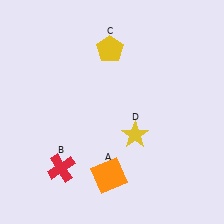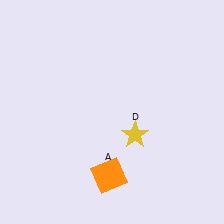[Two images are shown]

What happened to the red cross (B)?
The red cross (B) was removed in Image 2. It was in the bottom-left area of Image 1.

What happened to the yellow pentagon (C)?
The yellow pentagon (C) was removed in Image 2. It was in the top-left area of Image 1.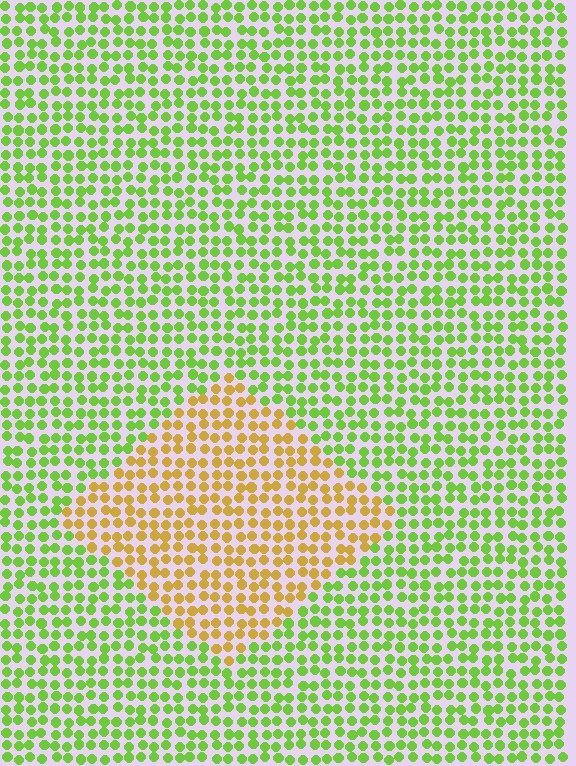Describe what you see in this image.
The image is filled with small lime elements in a uniform arrangement. A diamond-shaped region is visible where the elements are tinted to a slightly different hue, forming a subtle color boundary.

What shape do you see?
I see a diamond.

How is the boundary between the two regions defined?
The boundary is defined purely by a slight shift in hue (about 54 degrees). Spacing, size, and orientation are identical on both sides.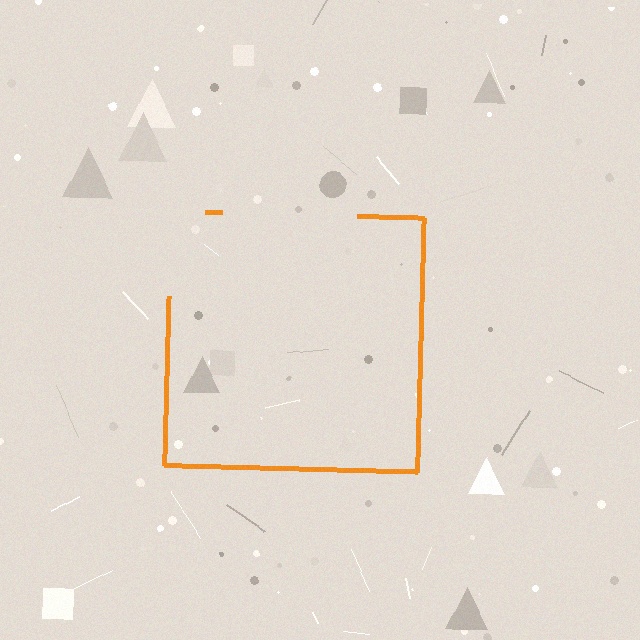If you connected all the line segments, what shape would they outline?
They would outline a square.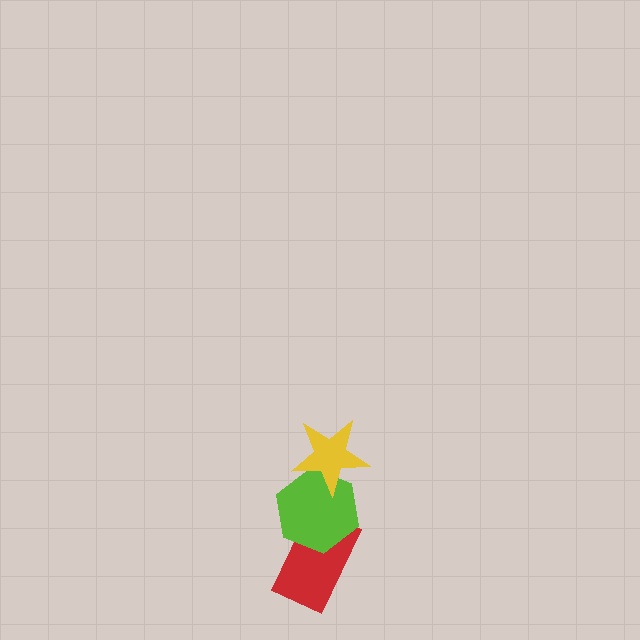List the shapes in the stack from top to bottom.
From top to bottom: the yellow star, the lime hexagon, the red rectangle.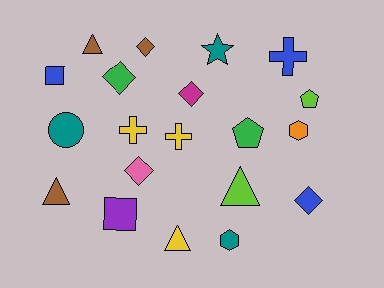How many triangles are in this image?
There are 4 triangles.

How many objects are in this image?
There are 20 objects.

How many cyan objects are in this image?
There are no cyan objects.